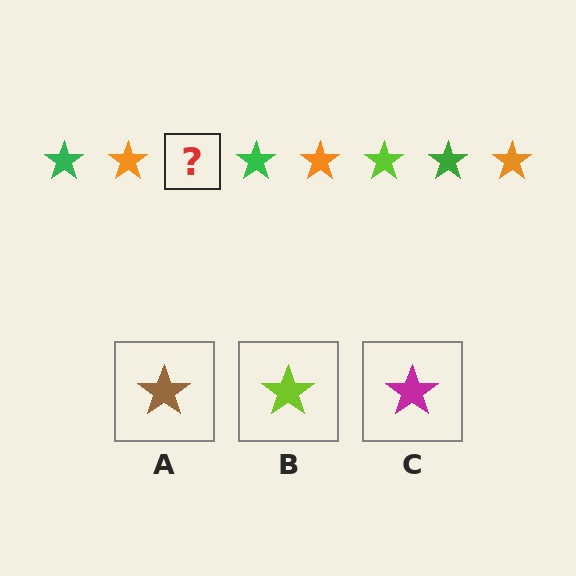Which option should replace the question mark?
Option B.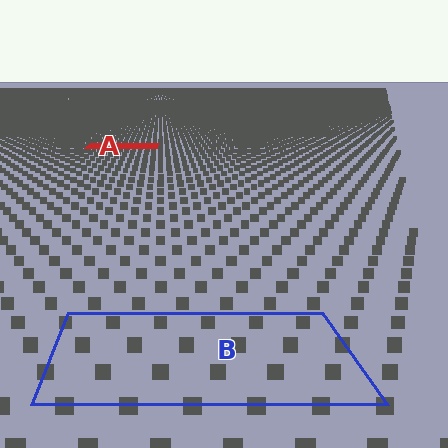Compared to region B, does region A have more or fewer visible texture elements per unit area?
Region A has more texture elements per unit area — they are packed more densely because it is farther away.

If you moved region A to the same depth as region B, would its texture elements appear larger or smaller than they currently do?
They would appear larger. At a closer depth, the same texture elements are projected at a bigger on-screen size.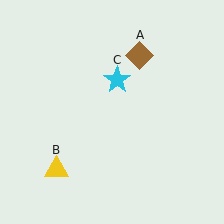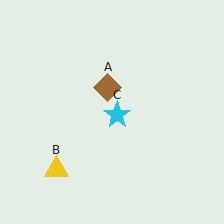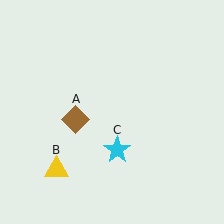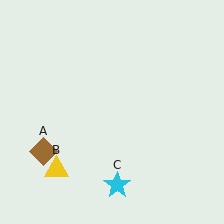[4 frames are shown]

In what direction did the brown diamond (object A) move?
The brown diamond (object A) moved down and to the left.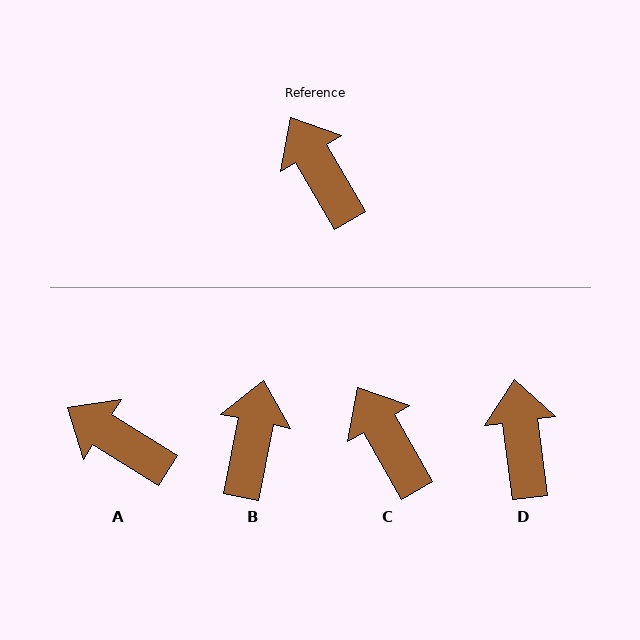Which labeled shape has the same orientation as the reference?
C.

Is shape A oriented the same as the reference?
No, it is off by about 28 degrees.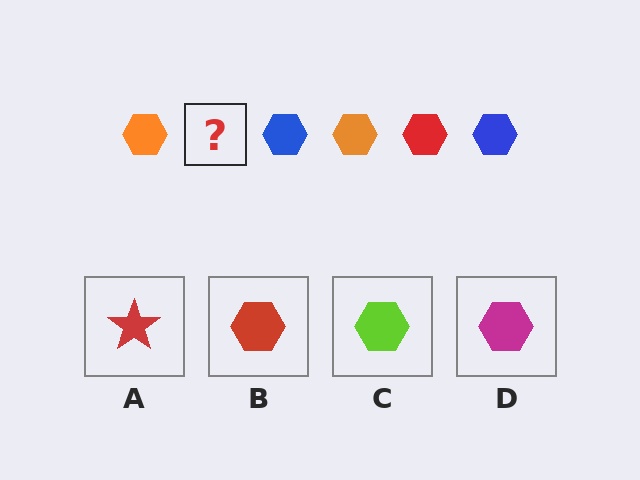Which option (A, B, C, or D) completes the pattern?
B.